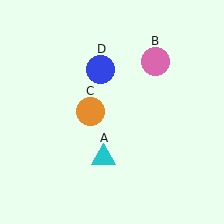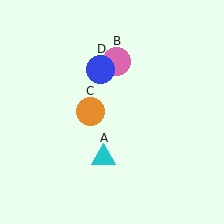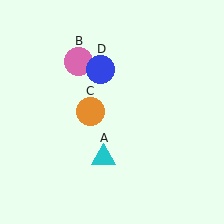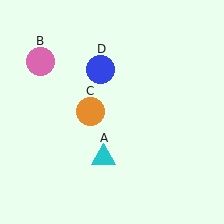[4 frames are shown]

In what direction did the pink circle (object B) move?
The pink circle (object B) moved left.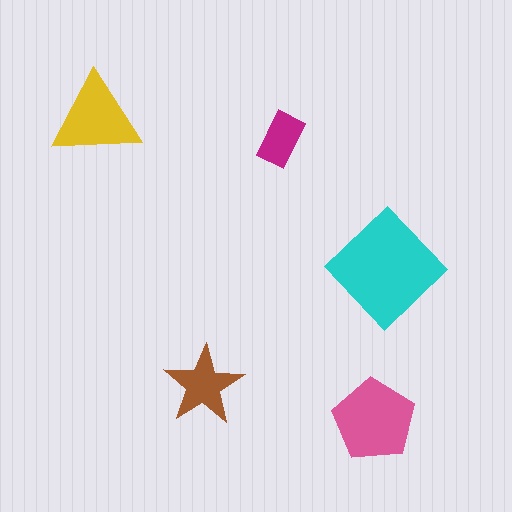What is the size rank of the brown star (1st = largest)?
4th.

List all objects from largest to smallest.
The cyan diamond, the pink pentagon, the yellow triangle, the brown star, the magenta rectangle.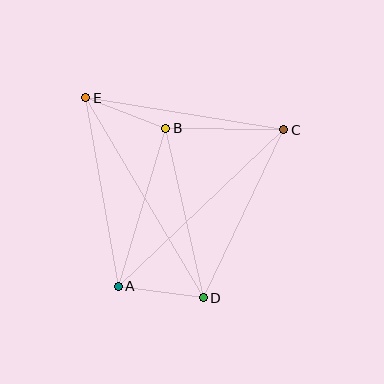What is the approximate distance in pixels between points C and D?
The distance between C and D is approximately 186 pixels.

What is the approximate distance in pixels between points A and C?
The distance between A and C is approximately 228 pixels.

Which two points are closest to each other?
Points A and D are closest to each other.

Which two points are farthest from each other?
Points D and E are farthest from each other.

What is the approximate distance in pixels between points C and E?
The distance between C and E is approximately 201 pixels.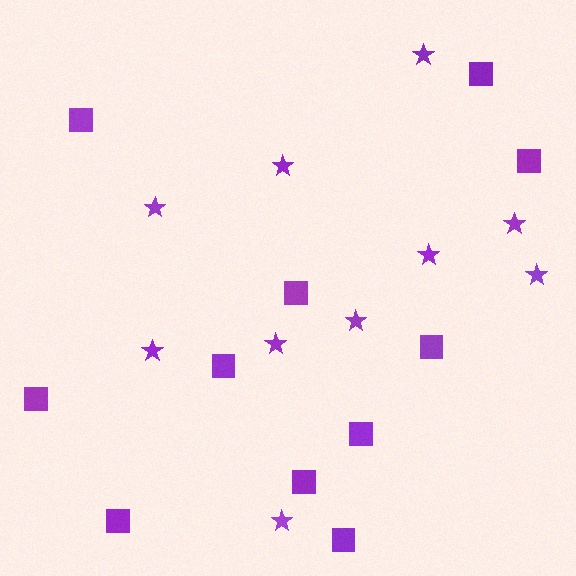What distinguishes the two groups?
There are 2 groups: one group of squares (11) and one group of stars (10).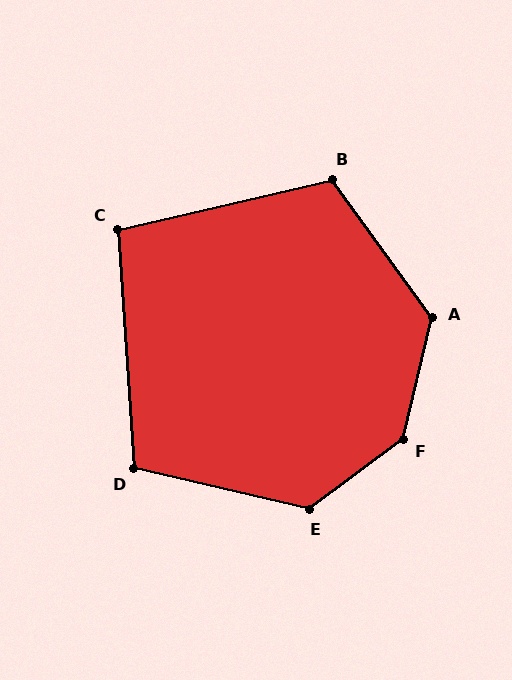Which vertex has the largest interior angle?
F, at approximately 140 degrees.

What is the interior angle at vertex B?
Approximately 113 degrees (obtuse).